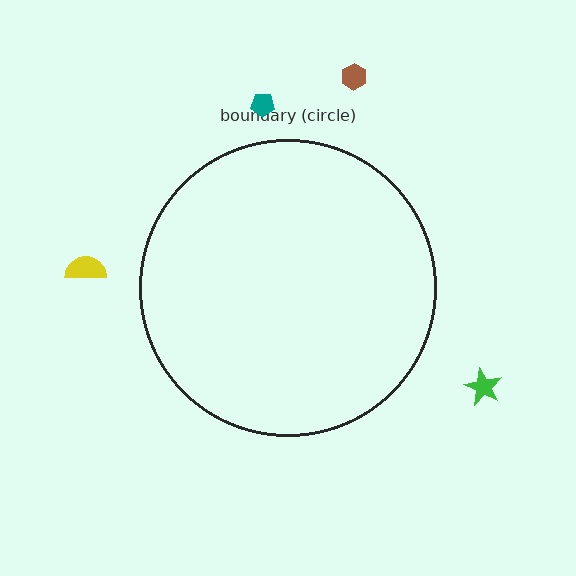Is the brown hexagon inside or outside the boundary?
Outside.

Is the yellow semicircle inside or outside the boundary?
Outside.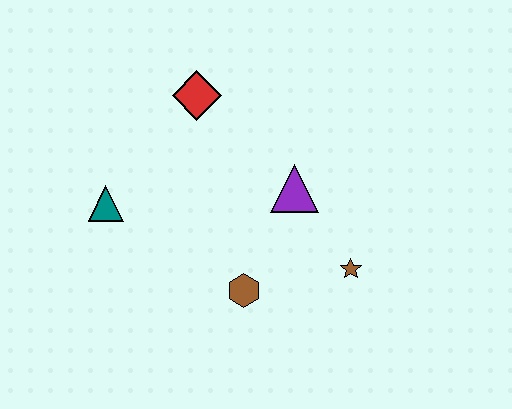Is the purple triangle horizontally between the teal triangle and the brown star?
Yes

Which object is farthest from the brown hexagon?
The red diamond is farthest from the brown hexagon.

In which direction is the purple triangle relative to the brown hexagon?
The purple triangle is above the brown hexagon.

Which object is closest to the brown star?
The purple triangle is closest to the brown star.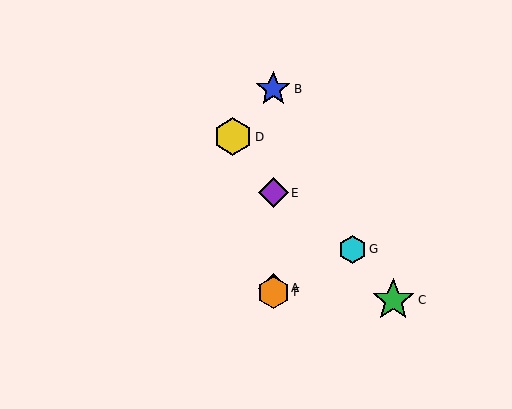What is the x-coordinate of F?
Object F is at x≈273.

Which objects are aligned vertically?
Objects A, B, E, F are aligned vertically.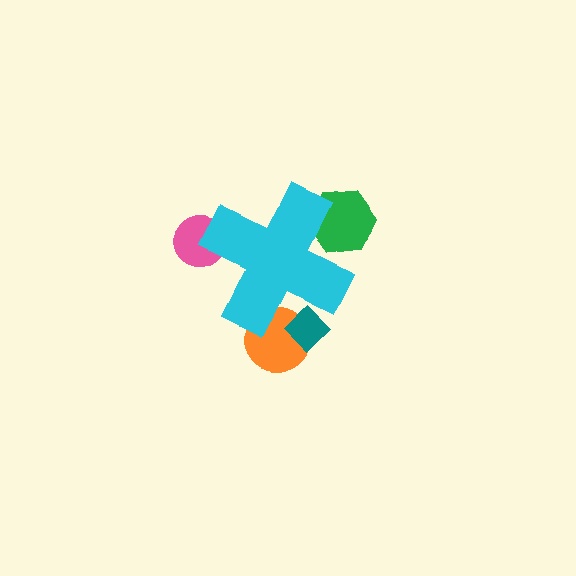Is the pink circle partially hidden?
Yes, the pink circle is partially hidden behind the cyan cross.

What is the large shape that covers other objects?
A cyan cross.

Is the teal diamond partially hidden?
Yes, the teal diamond is partially hidden behind the cyan cross.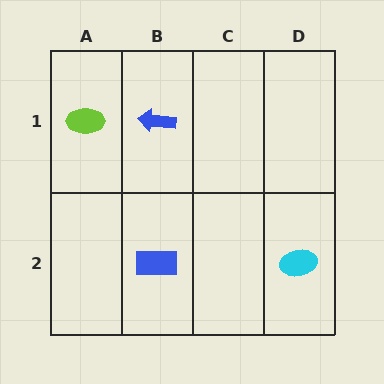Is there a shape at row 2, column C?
No, that cell is empty.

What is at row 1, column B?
A blue arrow.